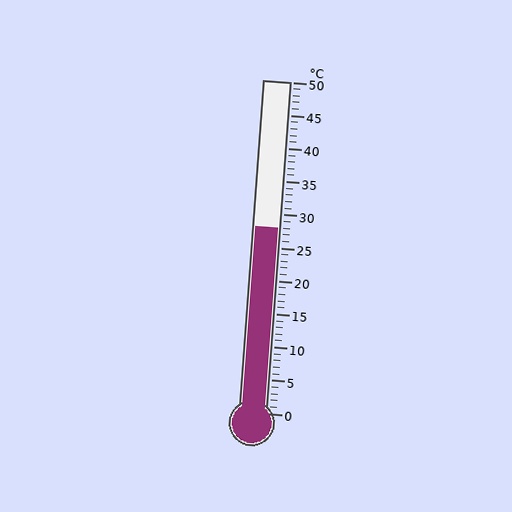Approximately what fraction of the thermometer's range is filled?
The thermometer is filled to approximately 55% of its range.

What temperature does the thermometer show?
The thermometer shows approximately 28°C.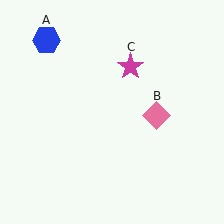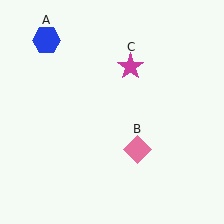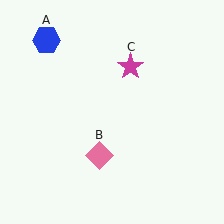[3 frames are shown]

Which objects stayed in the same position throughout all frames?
Blue hexagon (object A) and magenta star (object C) remained stationary.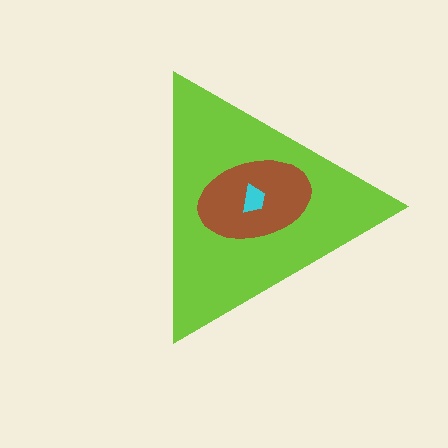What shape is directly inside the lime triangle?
The brown ellipse.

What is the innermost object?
The cyan trapezoid.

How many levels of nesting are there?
3.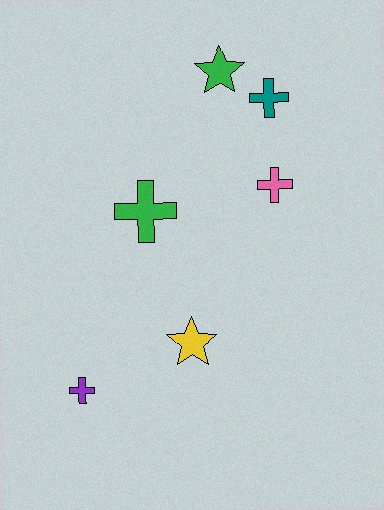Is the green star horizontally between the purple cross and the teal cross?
Yes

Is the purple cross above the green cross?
No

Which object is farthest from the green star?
The purple cross is farthest from the green star.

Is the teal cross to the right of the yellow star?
Yes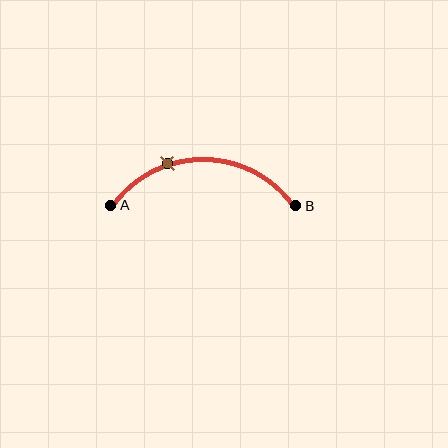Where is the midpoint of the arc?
The arc midpoint is the point on the curve farthest from the straight line joining A and B. It sits above that line.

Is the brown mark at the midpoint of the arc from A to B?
No. The brown mark lies on the arc but is closer to endpoint A. The arc midpoint would be at the point on the curve equidistant along the arc from both A and B.